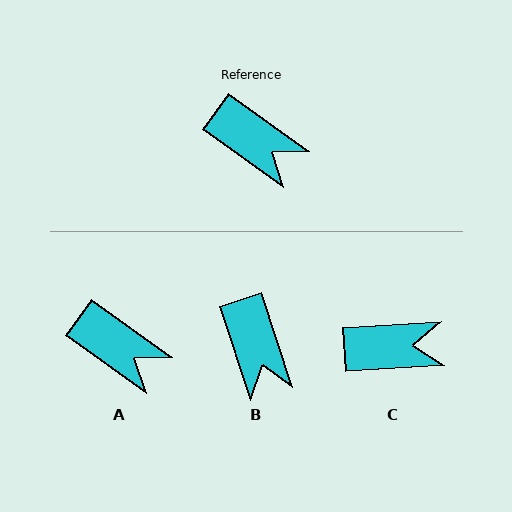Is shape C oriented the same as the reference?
No, it is off by about 39 degrees.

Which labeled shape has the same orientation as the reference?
A.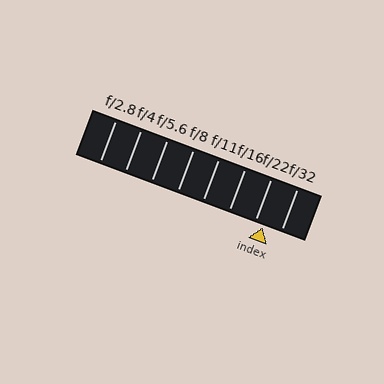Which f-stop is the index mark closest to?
The index mark is closest to f/22.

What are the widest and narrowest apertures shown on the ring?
The widest aperture shown is f/2.8 and the narrowest is f/32.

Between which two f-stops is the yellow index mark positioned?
The index mark is between f/22 and f/32.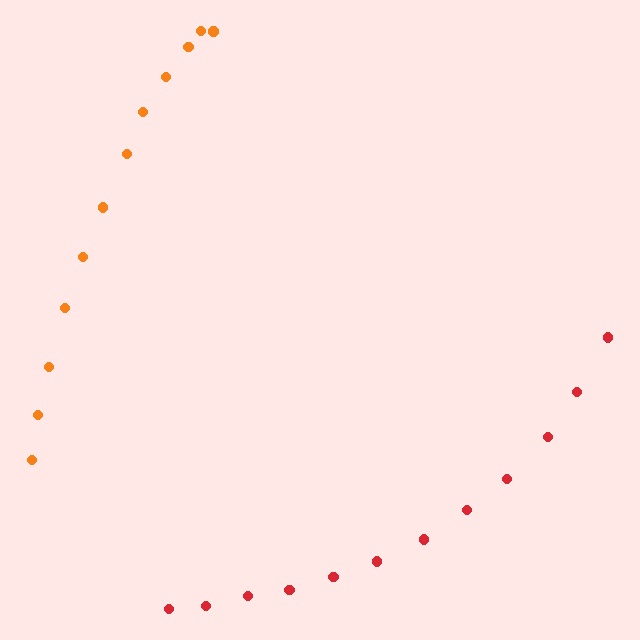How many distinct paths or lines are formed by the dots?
There are 2 distinct paths.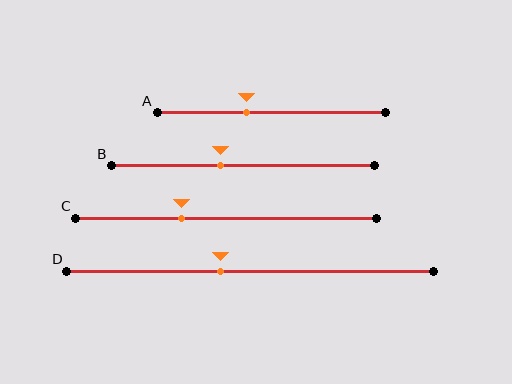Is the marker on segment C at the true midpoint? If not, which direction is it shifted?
No, the marker on segment C is shifted to the left by about 15% of the segment length.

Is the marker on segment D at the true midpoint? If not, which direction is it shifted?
No, the marker on segment D is shifted to the left by about 8% of the segment length.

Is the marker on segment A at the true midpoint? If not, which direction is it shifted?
No, the marker on segment A is shifted to the left by about 11% of the segment length.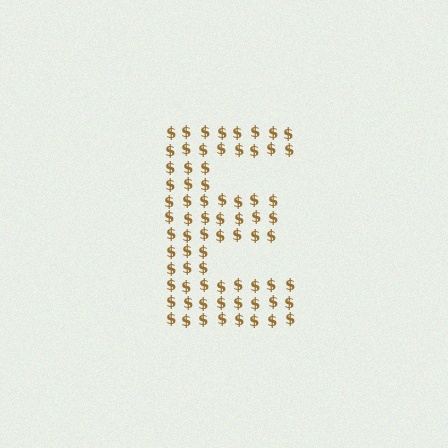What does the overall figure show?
The overall figure shows the letter E.